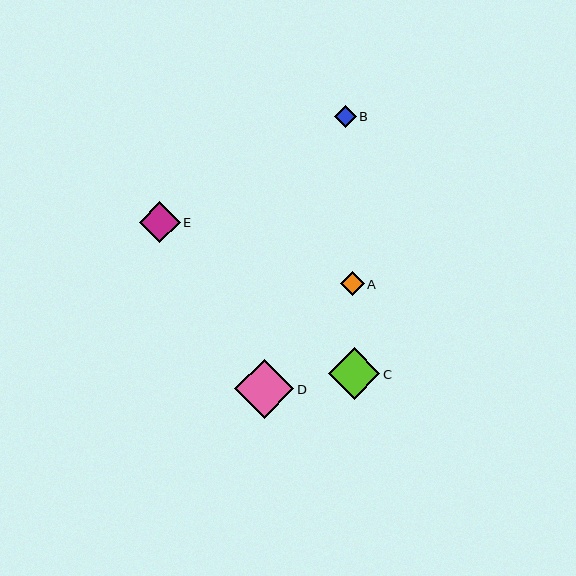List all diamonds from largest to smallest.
From largest to smallest: D, C, E, A, B.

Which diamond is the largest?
Diamond D is the largest with a size of approximately 59 pixels.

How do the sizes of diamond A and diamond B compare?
Diamond A and diamond B are approximately the same size.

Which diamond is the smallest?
Diamond B is the smallest with a size of approximately 22 pixels.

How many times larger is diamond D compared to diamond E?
Diamond D is approximately 1.4 times the size of diamond E.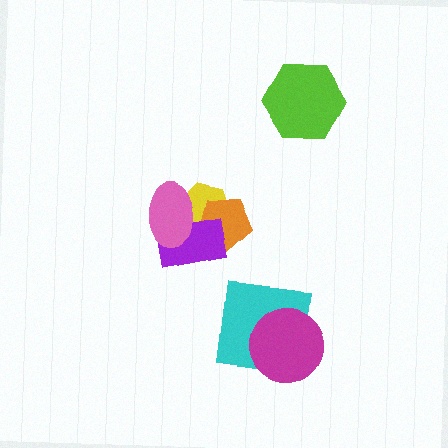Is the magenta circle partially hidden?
No, no other shape covers it.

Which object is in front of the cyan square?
The magenta circle is in front of the cyan square.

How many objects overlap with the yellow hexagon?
3 objects overlap with the yellow hexagon.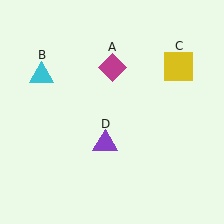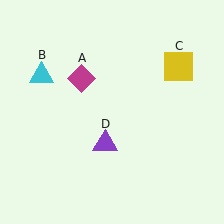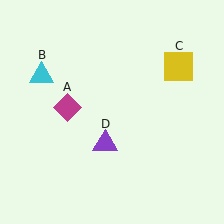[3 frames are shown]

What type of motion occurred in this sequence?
The magenta diamond (object A) rotated counterclockwise around the center of the scene.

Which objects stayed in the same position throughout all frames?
Cyan triangle (object B) and yellow square (object C) and purple triangle (object D) remained stationary.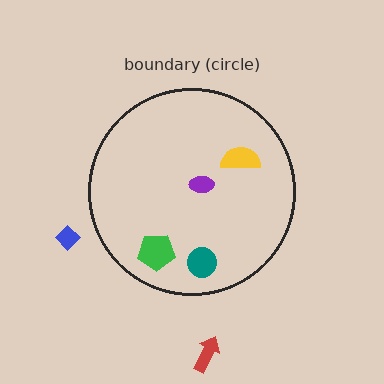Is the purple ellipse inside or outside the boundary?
Inside.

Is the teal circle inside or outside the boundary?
Inside.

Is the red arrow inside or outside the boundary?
Outside.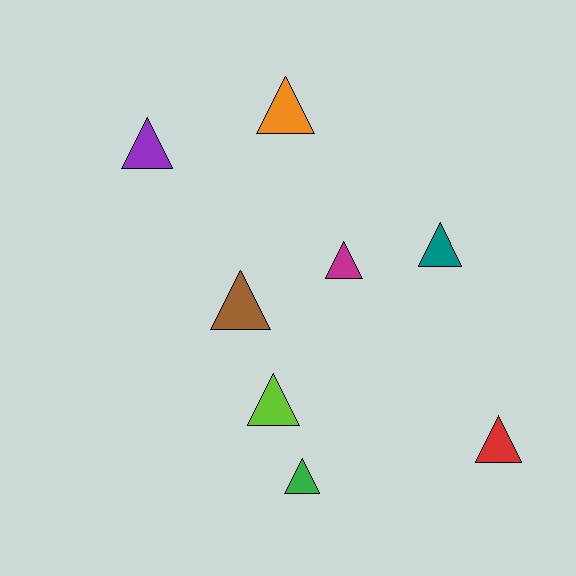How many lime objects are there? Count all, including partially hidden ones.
There is 1 lime object.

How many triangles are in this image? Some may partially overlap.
There are 8 triangles.